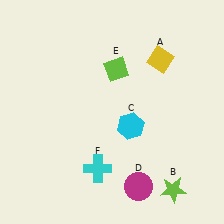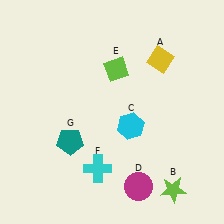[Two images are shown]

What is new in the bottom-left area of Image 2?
A teal pentagon (G) was added in the bottom-left area of Image 2.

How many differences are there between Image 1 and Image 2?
There is 1 difference between the two images.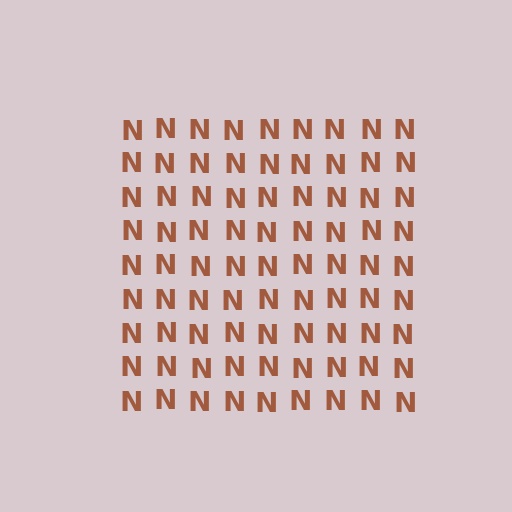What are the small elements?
The small elements are letter N's.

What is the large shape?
The large shape is a square.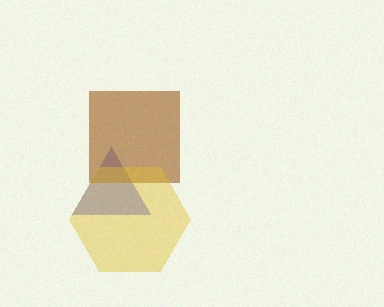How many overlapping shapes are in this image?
There are 3 overlapping shapes in the image.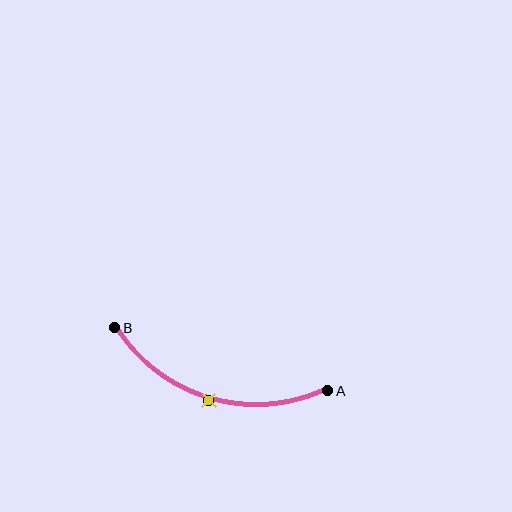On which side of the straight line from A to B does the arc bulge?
The arc bulges below the straight line connecting A and B.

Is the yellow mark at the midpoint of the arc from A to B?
Yes. The yellow mark lies on the arc at equal arc-length from both A and B — it is the arc midpoint.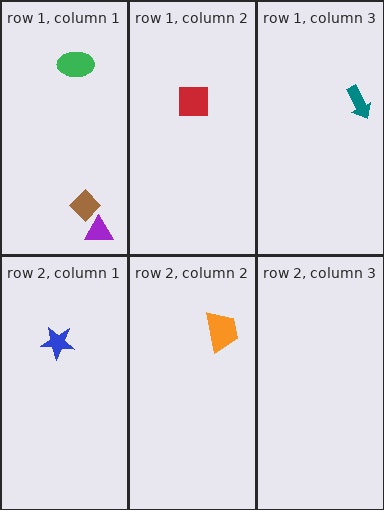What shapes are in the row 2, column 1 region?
The blue star.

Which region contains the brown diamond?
The row 1, column 1 region.